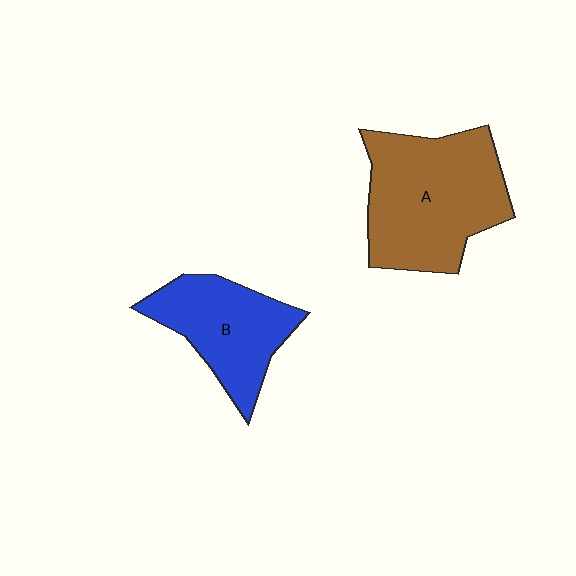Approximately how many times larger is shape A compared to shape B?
Approximately 1.5 times.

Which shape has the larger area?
Shape A (brown).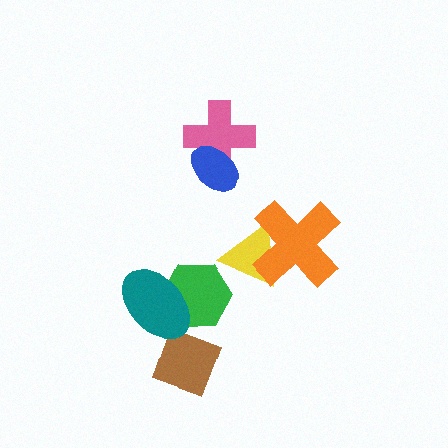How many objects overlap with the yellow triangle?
1 object overlaps with the yellow triangle.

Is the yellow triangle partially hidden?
Yes, it is partially covered by another shape.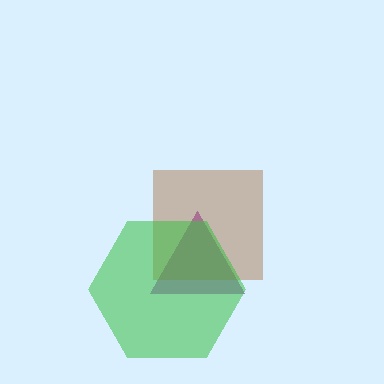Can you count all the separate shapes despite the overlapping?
Yes, there are 3 separate shapes.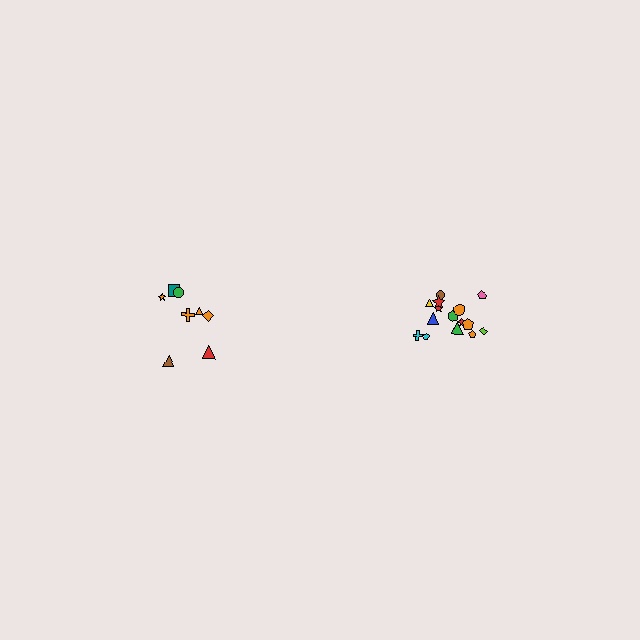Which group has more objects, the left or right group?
The right group.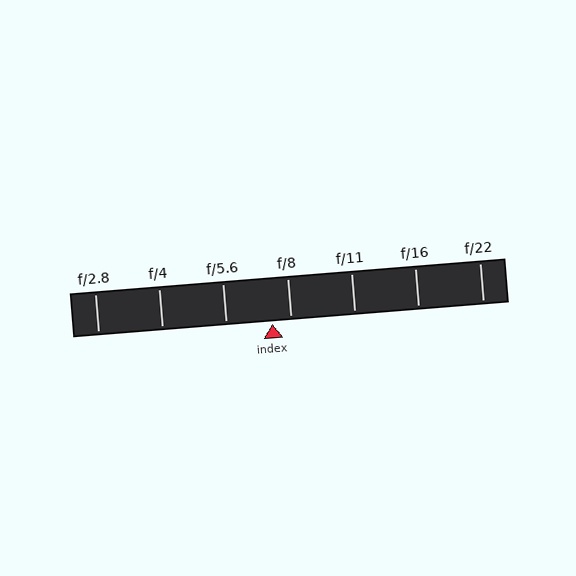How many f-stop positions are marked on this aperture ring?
There are 7 f-stop positions marked.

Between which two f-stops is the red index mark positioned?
The index mark is between f/5.6 and f/8.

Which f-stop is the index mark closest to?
The index mark is closest to f/8.